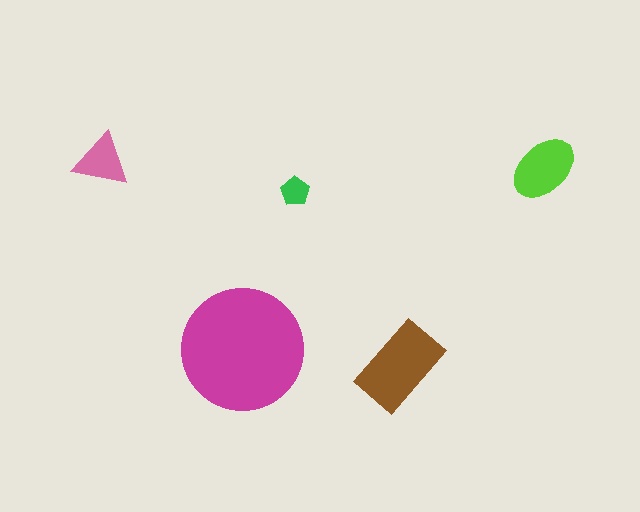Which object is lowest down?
The brown rectangle is bottommost.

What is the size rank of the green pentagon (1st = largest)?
5th.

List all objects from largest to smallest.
The magenta circle, the brown rectangle, the lime ellipse, the pink triangle, the green pentagon.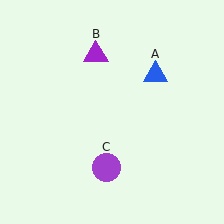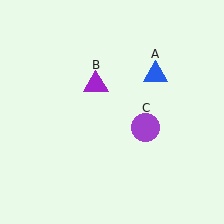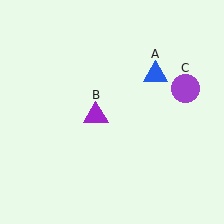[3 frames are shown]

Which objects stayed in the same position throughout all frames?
Blue triangle (object A) remained stationary.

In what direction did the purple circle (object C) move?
The purple circle (object C) moved up and to the right.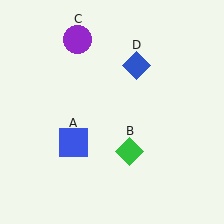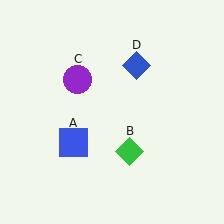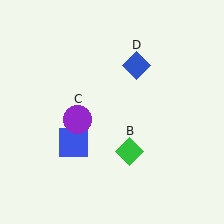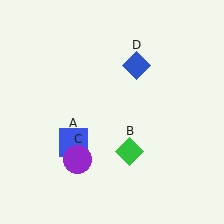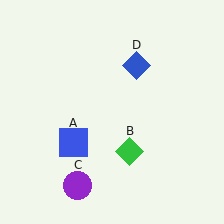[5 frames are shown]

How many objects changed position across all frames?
1 object changed position: purple circle (object C).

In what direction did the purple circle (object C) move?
The purple circle (object C) moved down.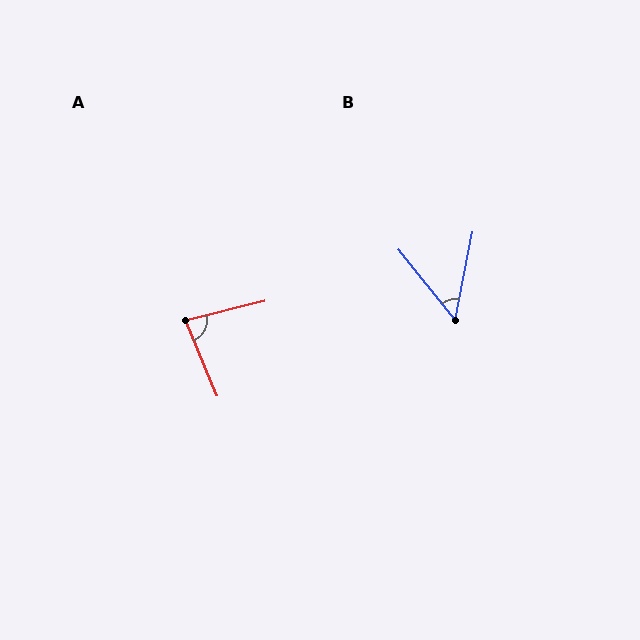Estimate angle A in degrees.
Approximately 81 degrees.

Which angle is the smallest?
B, at approximately 49 degrees.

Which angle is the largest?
A, at approximately 81 degrees.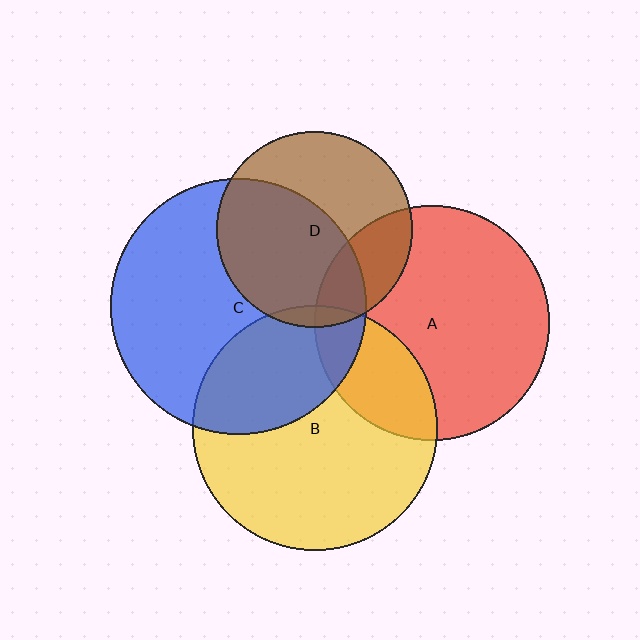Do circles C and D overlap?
Yes.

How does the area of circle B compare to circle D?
Approximately 1.6 times.